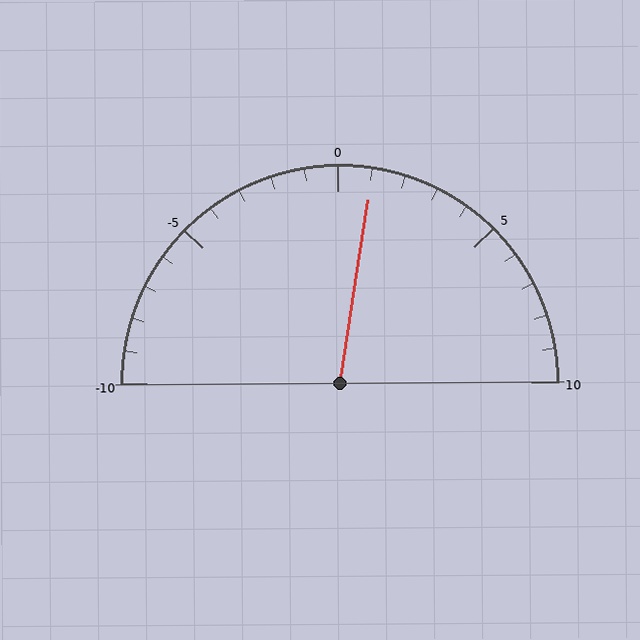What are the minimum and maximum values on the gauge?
The gauge ranges from -10 to 10.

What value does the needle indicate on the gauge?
The needle indicates approximately 1.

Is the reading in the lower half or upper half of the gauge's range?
The reading is in the upper half of the range (-10 to 10).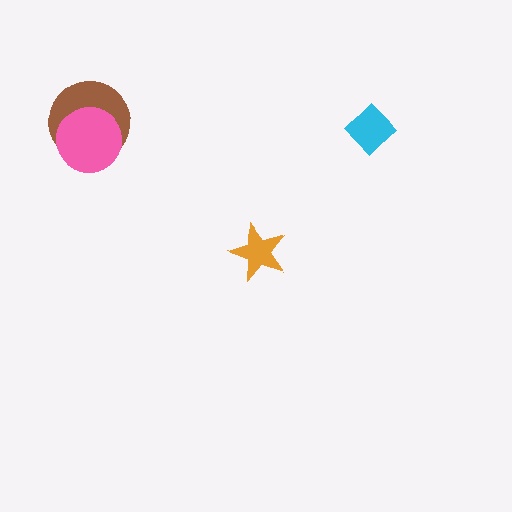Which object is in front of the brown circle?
The pink circle is in front of the brown circle.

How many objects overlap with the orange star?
0 objects overlap with the orange star.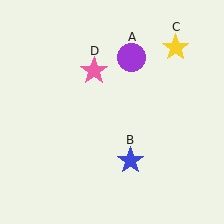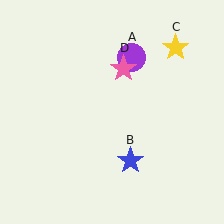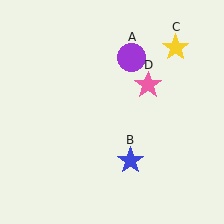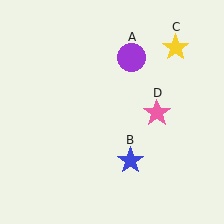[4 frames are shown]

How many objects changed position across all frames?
1 object changed position: pink star (object D).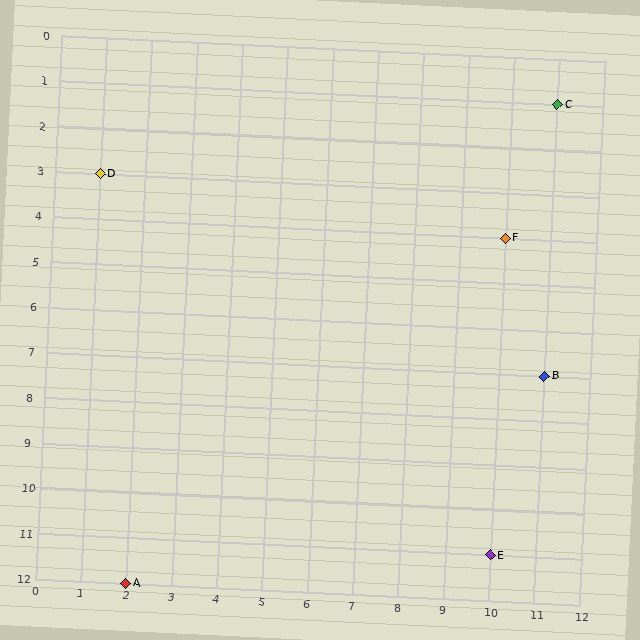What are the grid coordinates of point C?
Point C is at grid coordinates (11, 1).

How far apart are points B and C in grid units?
Points B and C are 6 rows apart.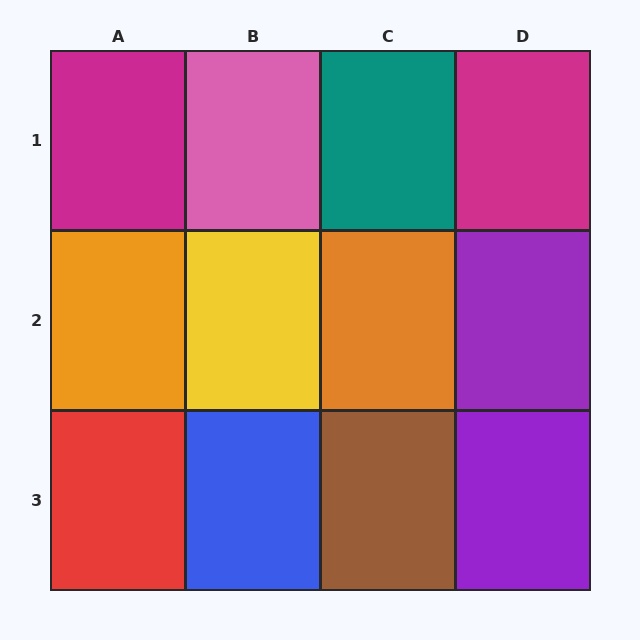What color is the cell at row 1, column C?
Teal.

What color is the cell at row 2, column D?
Purple.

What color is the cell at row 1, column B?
Pink.